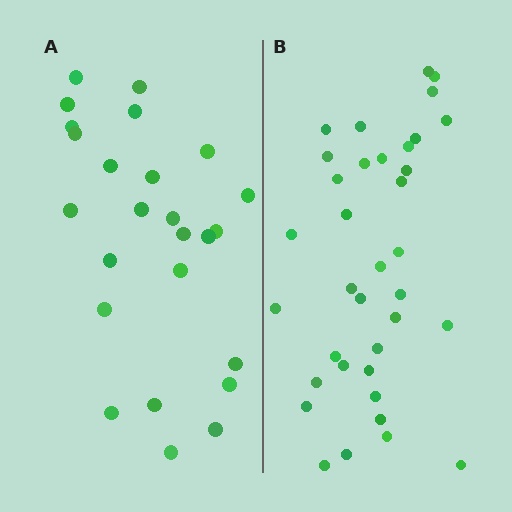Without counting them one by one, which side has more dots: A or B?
Region B (the right region) has more dots.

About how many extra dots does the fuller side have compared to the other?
Region B has roughly 12 or so more dots than region A.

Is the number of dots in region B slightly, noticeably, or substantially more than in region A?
Region B has noticeably more, but not dramatically so. The ratio is roughly 1.4 to 1.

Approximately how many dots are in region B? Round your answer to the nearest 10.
About 40 dots. (The exact count is 36, which rounds to 40.)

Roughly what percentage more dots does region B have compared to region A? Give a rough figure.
About 45% more.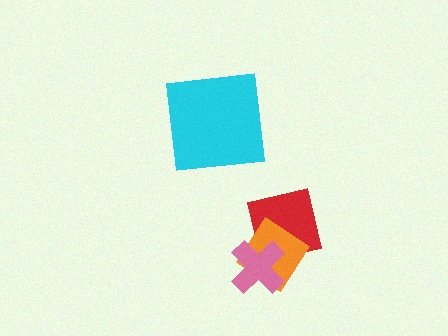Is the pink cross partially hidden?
No, no other shape covers it.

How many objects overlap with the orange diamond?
2 objects overlap with the orange diamond.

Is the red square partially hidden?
Yes, it is partially covered by another shape.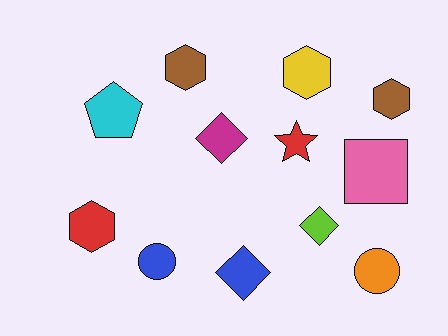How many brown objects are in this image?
There are 2 brown objects.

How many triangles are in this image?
There are no triangles.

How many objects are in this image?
There are 12 objects.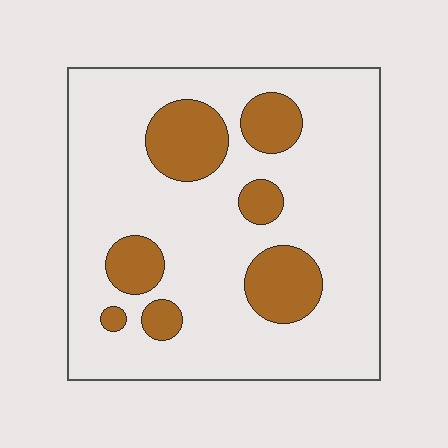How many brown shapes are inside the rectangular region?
7.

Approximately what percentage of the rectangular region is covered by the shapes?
Approximately 20%.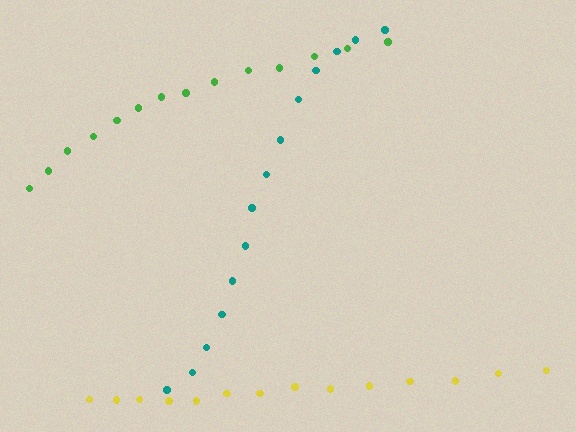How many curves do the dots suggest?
There are 3 distinct paths.